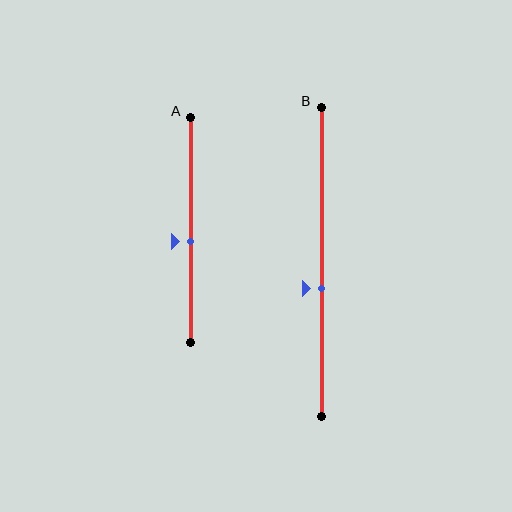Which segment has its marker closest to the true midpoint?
Segment A has its marker closest to the true midpoint.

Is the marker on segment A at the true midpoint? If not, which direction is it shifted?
No, the marker on segment A is shifted downward by about 5% of the segment length.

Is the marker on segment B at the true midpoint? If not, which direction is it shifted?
No, the marker on segment B is shifted downward by about 8% of the segment length.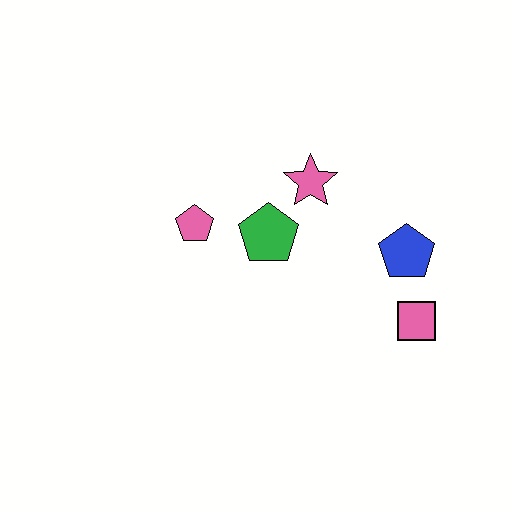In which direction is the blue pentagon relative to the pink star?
The blue pentagon is to the right of the pink star.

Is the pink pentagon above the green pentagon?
Yes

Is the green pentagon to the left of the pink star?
Yes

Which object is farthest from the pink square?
The pink pentagon is farthest from the pink square.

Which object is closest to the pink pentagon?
The green pentagon is closest to the pink pentagon.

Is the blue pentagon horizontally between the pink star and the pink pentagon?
No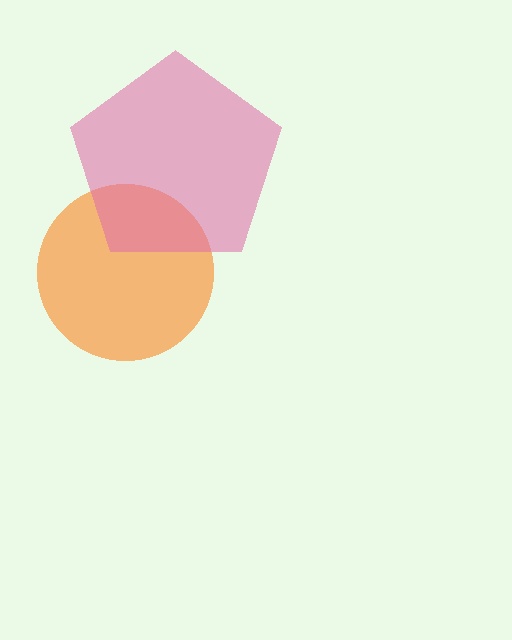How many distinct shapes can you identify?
There are 2 distinct shapes: an orange circle, a pink pentagon.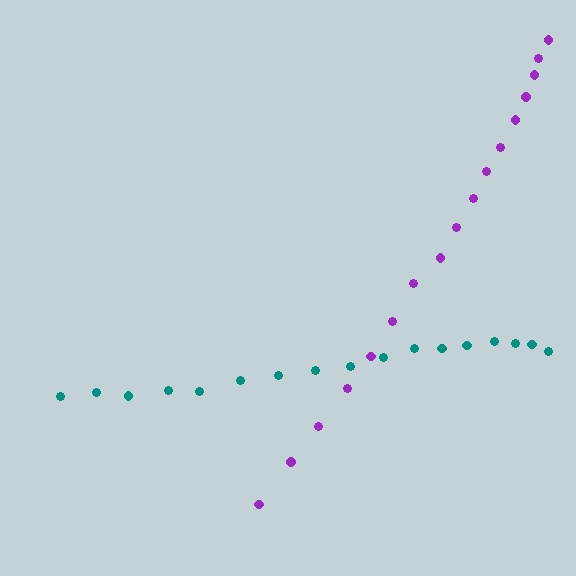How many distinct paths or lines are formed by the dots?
There are 2 distinct paths.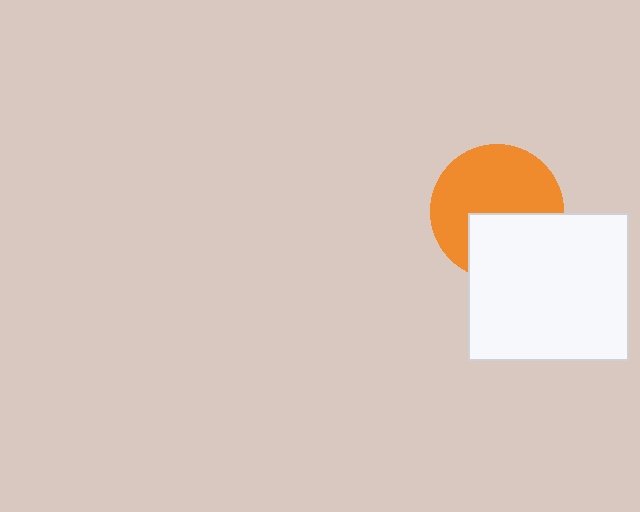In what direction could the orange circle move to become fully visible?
The orange circle could move up. That would shift it out from behind the white rectangle entirely.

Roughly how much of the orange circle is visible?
About half of it is visible (roughly 63%).